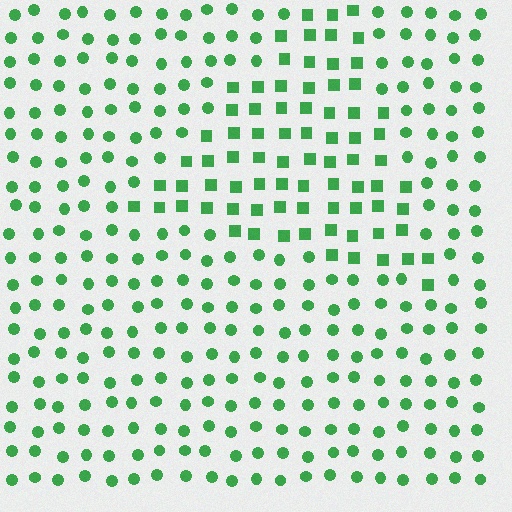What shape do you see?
I see a triangle.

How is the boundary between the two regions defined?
The boundary is defined by a change in element shape: squares inside vs. circles outside. All elements share the same color and spacing.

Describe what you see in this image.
The image is filled with small green elements arranged in a uniform grid. A triangle-shaped region contains squares, while the surrounding area contains circles. The boundary is defined purely by the change in element shape.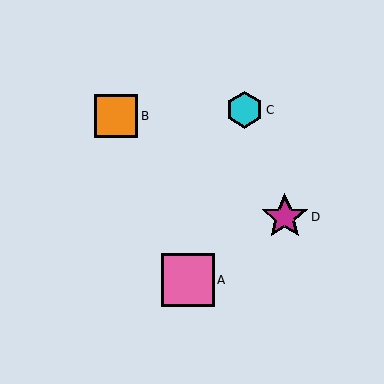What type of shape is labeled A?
Shape A is a pink square.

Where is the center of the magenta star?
The center of the magenta star is at (285, 217).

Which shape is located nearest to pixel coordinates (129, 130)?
The orange square (labeled B) at (116, 116) is nearest to that location.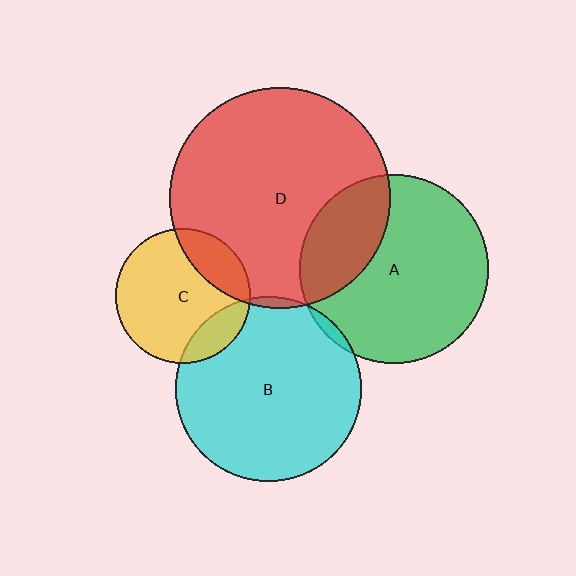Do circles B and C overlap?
Yes.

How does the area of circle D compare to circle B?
Approximately 1.4 times.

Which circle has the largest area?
Circle D (red).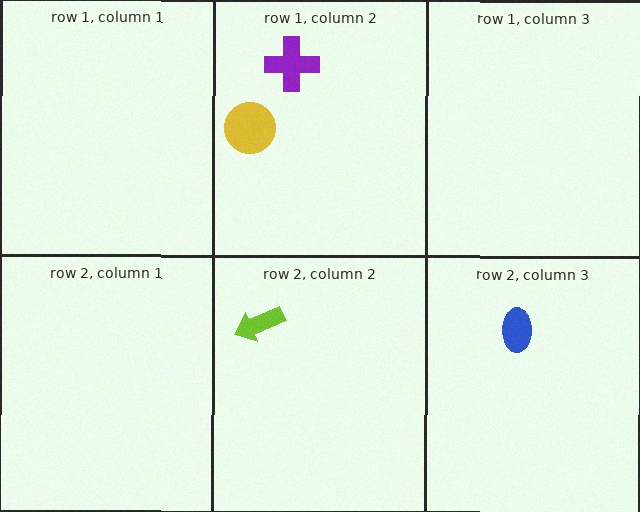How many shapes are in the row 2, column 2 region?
1.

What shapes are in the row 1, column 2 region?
The purple cross, the yellow circle.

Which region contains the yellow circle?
The row 1, column 2 region.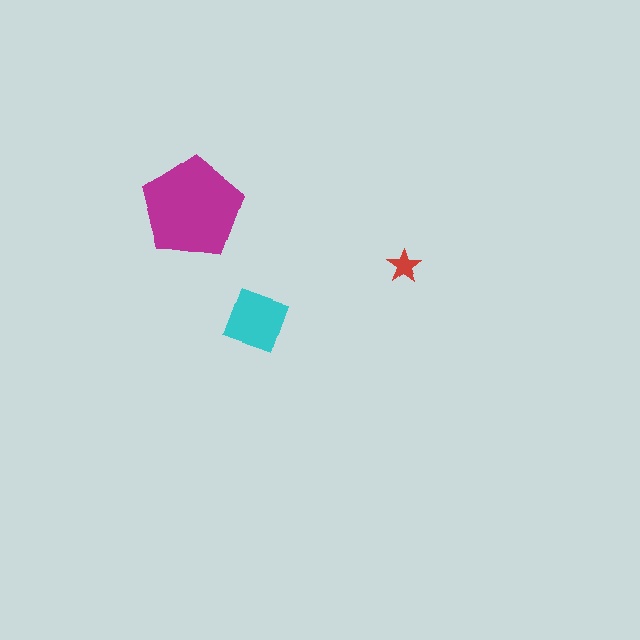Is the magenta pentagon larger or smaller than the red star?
Larger.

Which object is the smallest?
The red star.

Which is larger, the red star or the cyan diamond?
The cyan diamond.